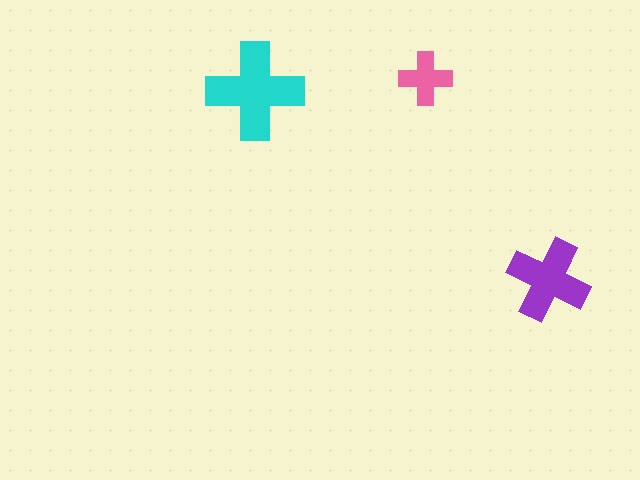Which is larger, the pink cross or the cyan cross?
The cyan one.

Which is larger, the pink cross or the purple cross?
The purple one.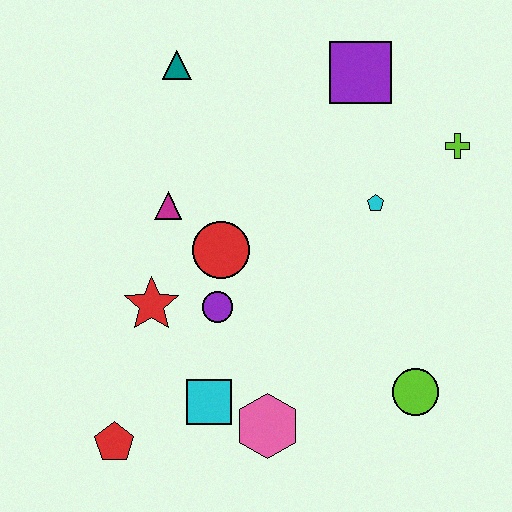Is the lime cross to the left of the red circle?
No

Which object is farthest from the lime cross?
The red pentagon is farthest from the lime cross.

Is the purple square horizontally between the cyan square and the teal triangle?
No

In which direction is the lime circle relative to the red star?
The lime circle is to the right of the red star.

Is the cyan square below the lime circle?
Yes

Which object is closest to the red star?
The purple circle is closest to the red star.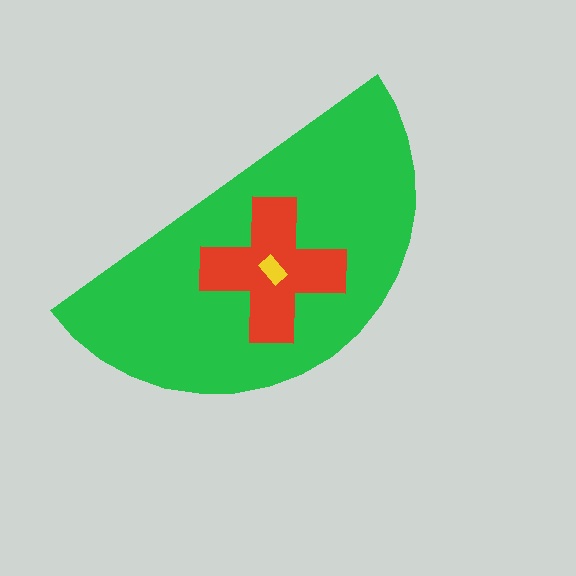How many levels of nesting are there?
3.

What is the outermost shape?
The green semicircle.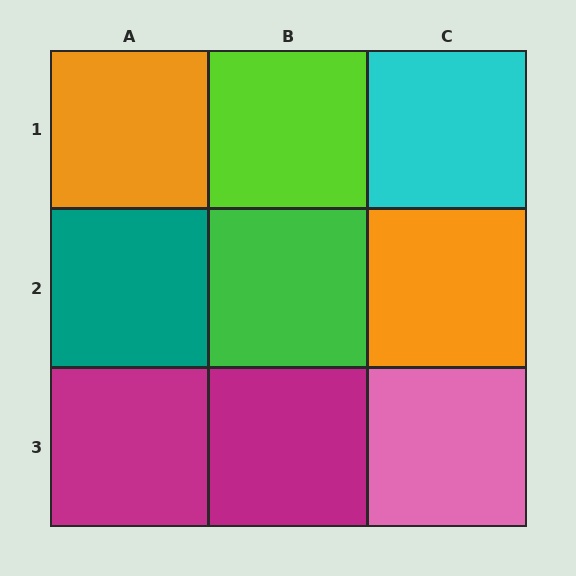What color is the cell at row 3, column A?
Magenta.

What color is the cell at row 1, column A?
Orange.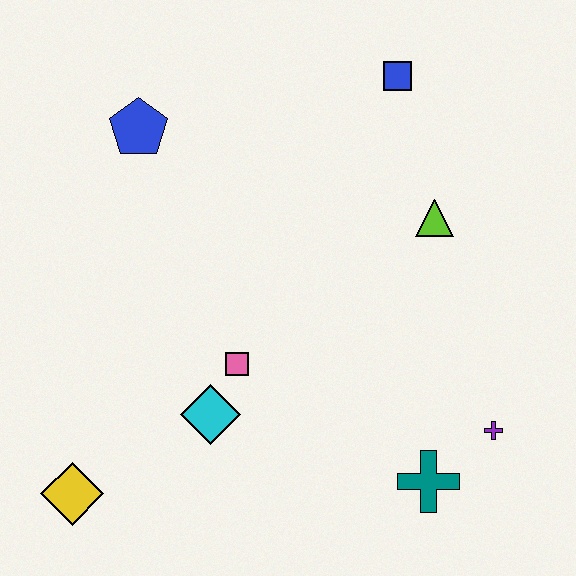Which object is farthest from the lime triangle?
The yellow diamond is farthest from the lime triangle.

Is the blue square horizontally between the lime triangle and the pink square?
Yes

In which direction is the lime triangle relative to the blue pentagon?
The lime triangle is to the right of the blue pentagon.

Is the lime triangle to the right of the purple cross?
No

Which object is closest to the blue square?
The lime triangle is closest to the blue square.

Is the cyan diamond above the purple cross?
Yes